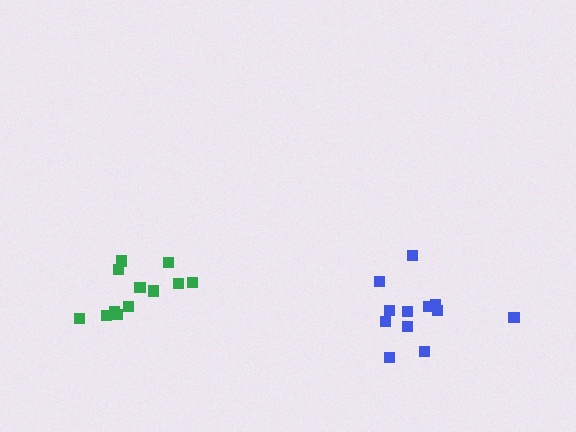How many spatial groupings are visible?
There are 2 spatial groupings.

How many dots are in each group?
Group 1: 12 dots, Group 2: 12 dots (24 total).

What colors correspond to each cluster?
The clusters are colored: green, blue.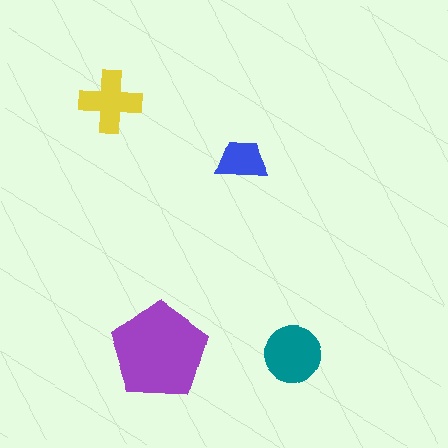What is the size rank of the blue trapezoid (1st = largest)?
4th.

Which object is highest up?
The yellow cross is topmost.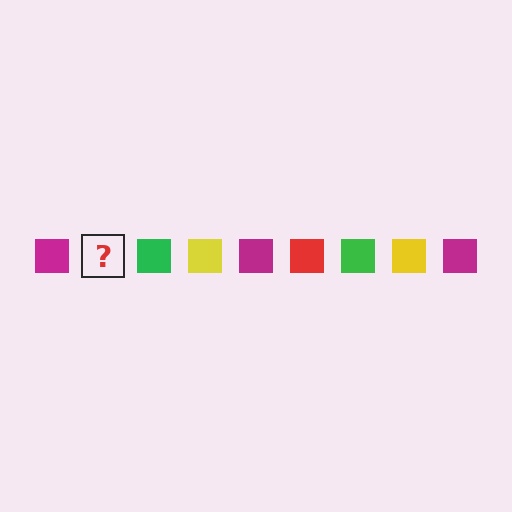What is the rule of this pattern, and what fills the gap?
The rule is that the pattern cycles through magenta, red, green, yellow squares. The gap should be filled with a red square.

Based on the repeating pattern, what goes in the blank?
The blank should be a red square.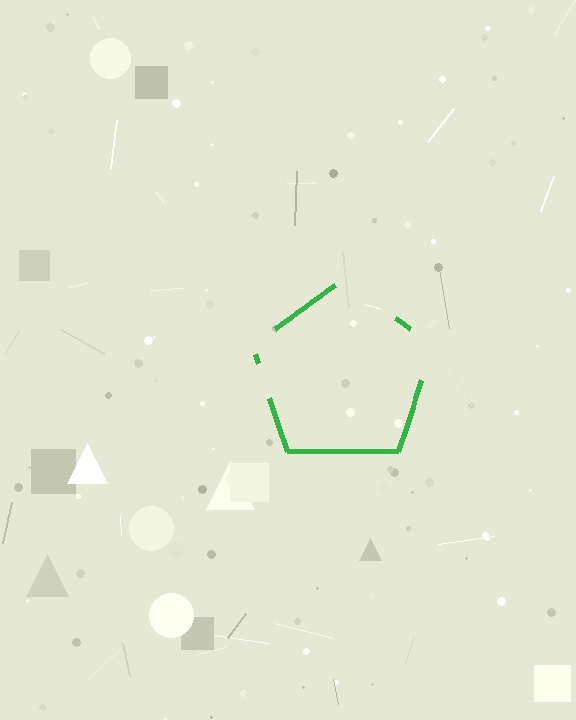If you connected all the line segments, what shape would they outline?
They would outline a pentagon.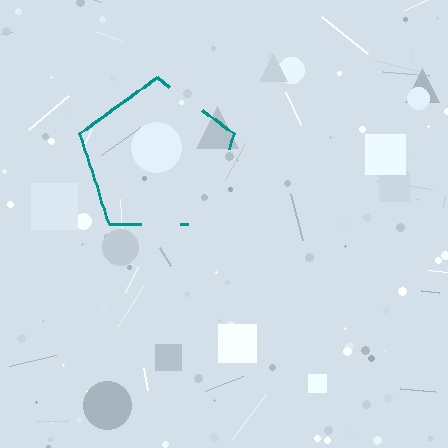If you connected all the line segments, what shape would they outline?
They would outline a pentagon.